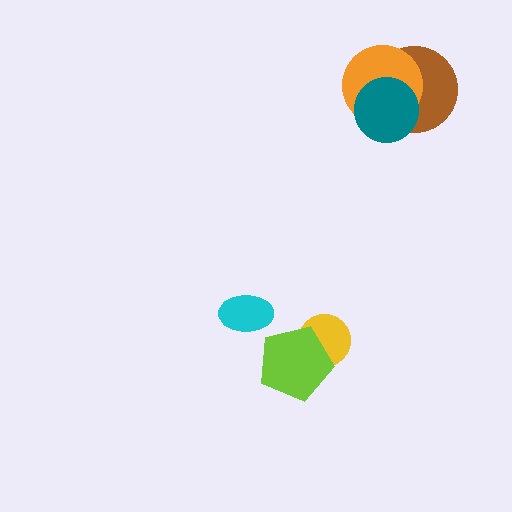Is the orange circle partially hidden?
Yes, it is partially covered by another shape.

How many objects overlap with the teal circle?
2 objects overlap with the teal circle.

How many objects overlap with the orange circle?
2 objects overlap with the orange circle.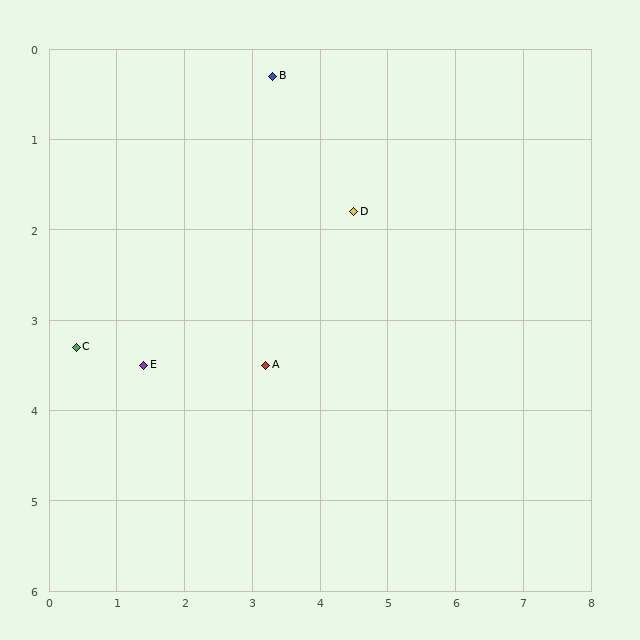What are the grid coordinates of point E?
Point E is at approximately (1.4, 3.5).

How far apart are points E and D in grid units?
Points E and D are about 3.5 grid units apart.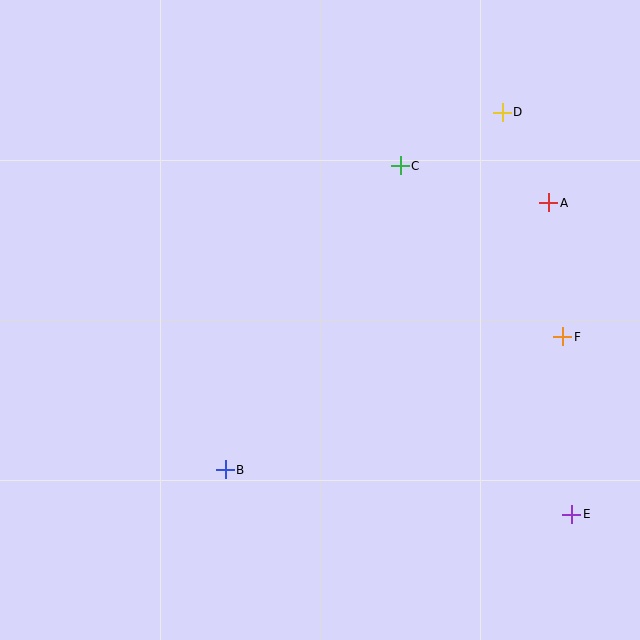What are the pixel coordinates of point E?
Point E is at (572, 514).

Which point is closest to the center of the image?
Point C at (400, 166) is closest to the center.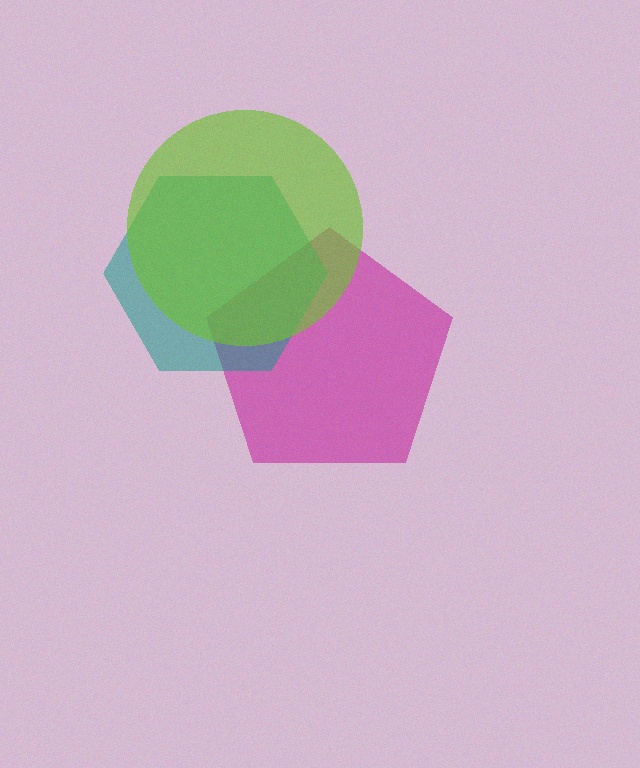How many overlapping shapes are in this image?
There are 3 overlapping shapes in the image.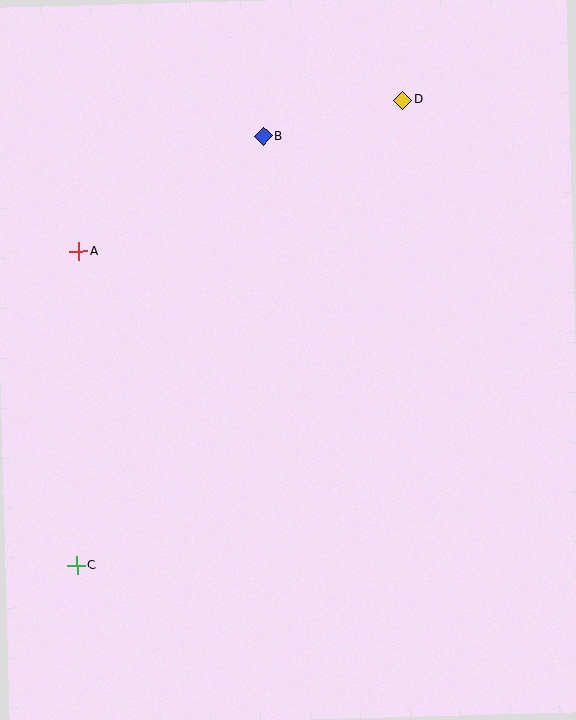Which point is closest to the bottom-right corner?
Point C is closest to the bottom-right corner.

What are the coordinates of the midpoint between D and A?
The midpoint between D and A is at (241, 176).